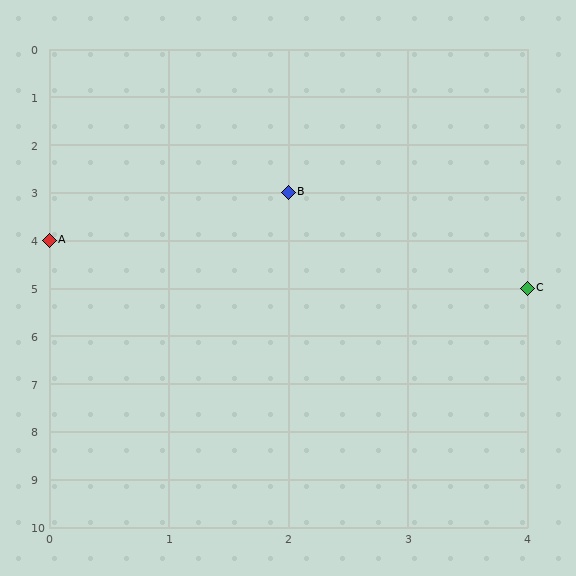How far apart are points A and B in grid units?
Points A and B are 2 columns and 1 row apart (about 2.2 grid units diagonally).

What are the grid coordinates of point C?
Point C is at grid coordinates (4, 5).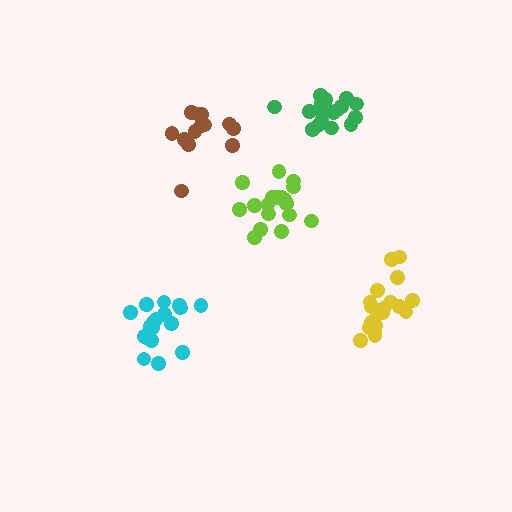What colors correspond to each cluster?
The clusters are colored: cyan, lime, yellow, brown, green.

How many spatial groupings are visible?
There are 5 spatial groupings.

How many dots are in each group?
Group 1: 18 dots, Group 2: 18 dots, Group 3: 19 dots, Group 4: 13 dots, Group 5: 19 dots (87 total).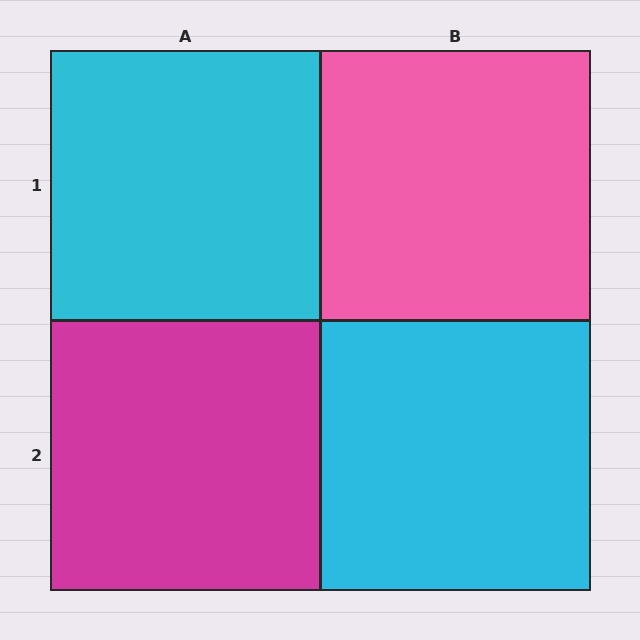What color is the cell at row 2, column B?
Cyan.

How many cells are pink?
1 cell is pink.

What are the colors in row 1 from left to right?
Cyan, pink.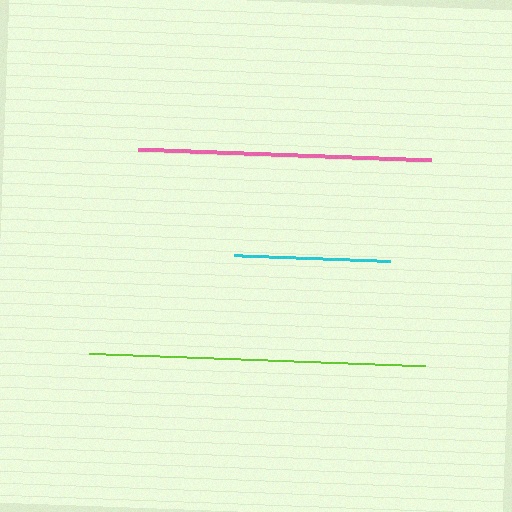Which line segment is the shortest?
The cyan line is the shortest at approximately 156 pixels.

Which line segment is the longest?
The lime line is the longest at approximately 337 pixels.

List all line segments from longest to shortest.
From longest to shortest: lime, pink, cyan.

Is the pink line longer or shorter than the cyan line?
The pink line is longer than the cyan line.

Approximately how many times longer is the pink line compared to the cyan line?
The pink line is approximately 1.9 times the length of the cyan line.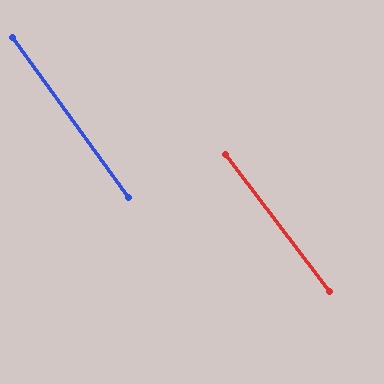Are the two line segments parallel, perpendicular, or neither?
Parallel — their directions differ by only 1.5°.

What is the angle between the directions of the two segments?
Approximately 1 degree.